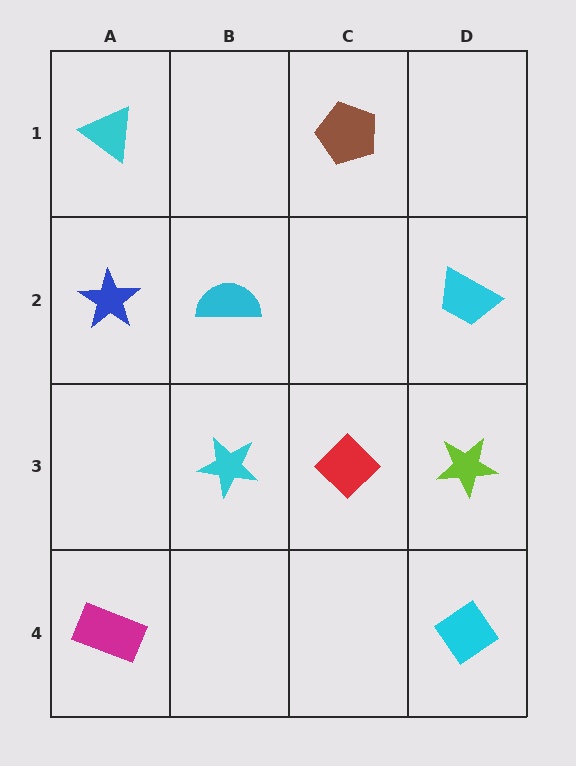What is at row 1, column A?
A cyan triangle.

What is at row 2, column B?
A cyan semicircle.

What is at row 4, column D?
A cyan diamond.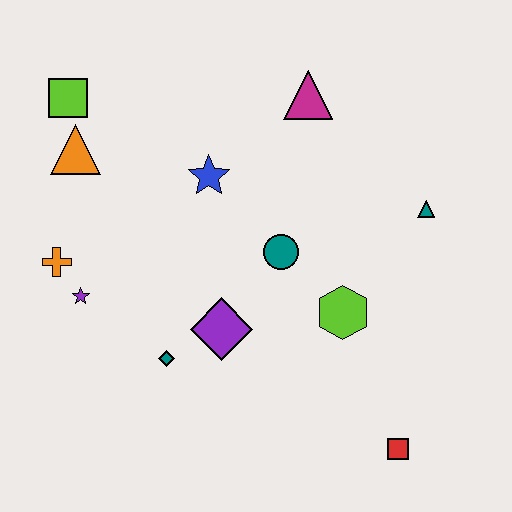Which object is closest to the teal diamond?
The purple diamond is closest to the teal diamond.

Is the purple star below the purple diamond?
No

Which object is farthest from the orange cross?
The red square is farthest from the orange cross.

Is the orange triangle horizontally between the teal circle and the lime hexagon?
No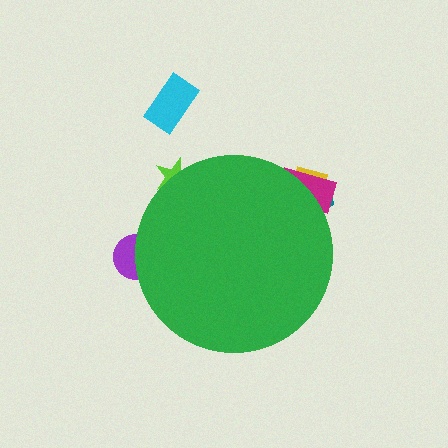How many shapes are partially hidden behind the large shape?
5 shapes are partially hidden.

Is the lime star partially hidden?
Yes, the lime star is partially hidden behind the green circle.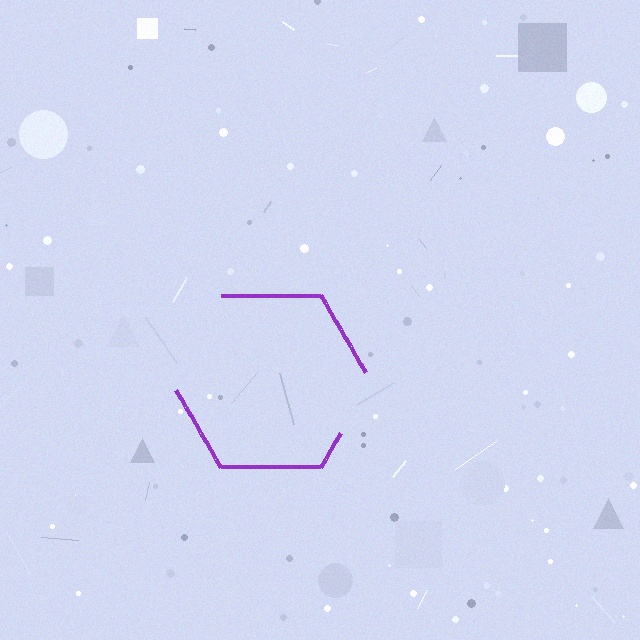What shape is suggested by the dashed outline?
The dashed outline suggests a hexagon.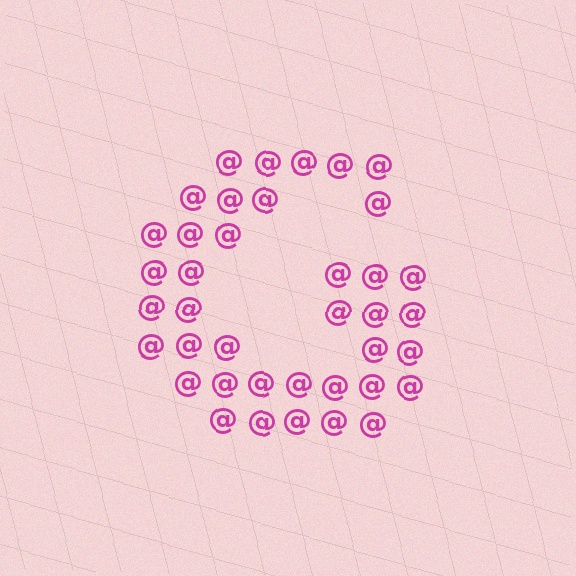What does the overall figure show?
The overall figure shows the letter G.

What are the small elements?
The small elements are at signs.